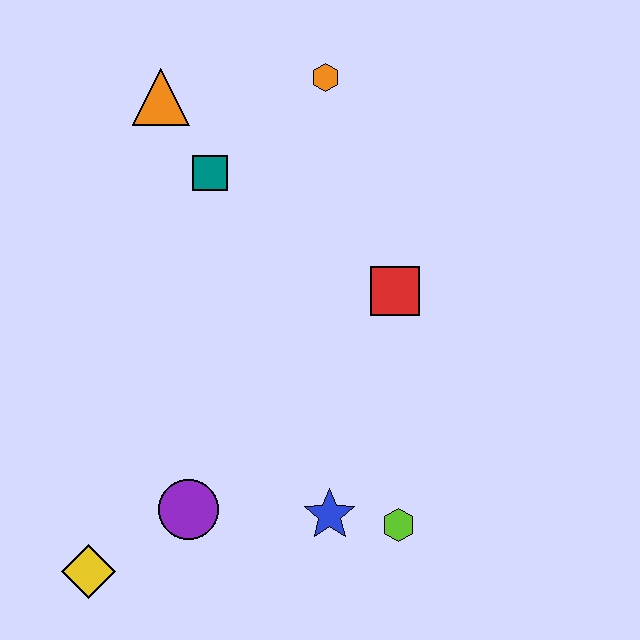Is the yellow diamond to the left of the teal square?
Yes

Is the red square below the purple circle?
No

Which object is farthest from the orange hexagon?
The yellow diamond is farthest from the orange hexagon.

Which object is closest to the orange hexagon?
The teal square is closest to the orange hexagon.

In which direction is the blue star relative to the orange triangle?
The blue star is below the orange triangle.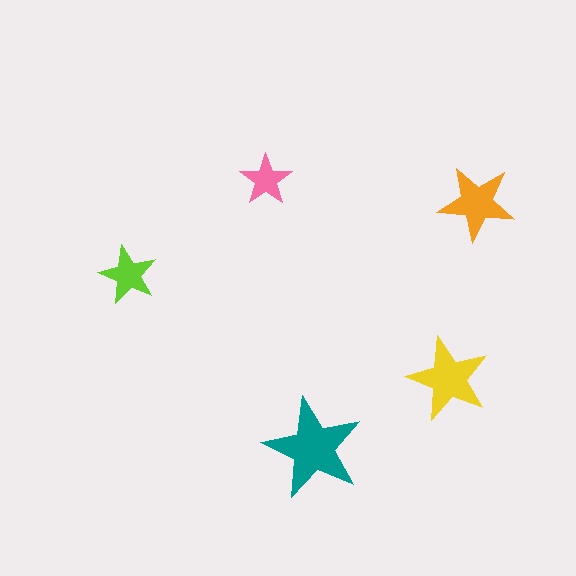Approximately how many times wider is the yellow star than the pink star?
About 1.5 times wider.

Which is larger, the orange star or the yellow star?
The yellow one.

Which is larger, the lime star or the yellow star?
The yellow one.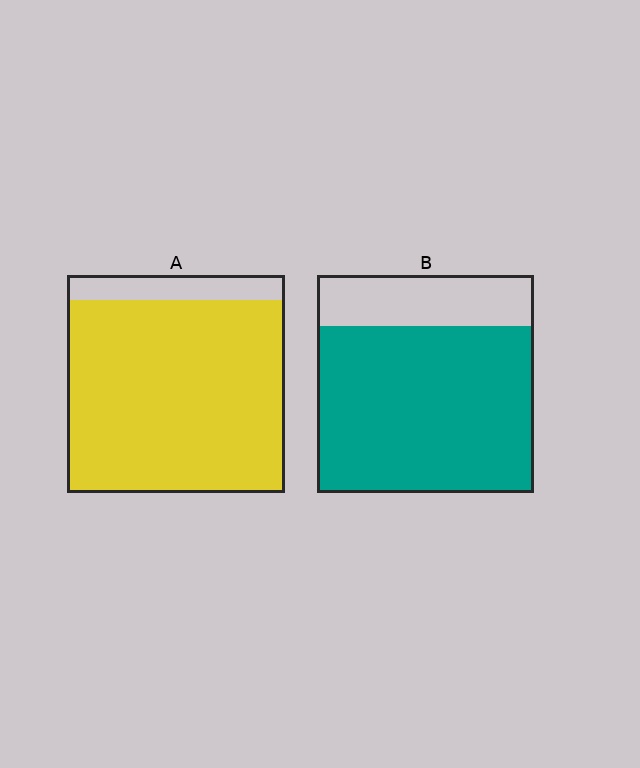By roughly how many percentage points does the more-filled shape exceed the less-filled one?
By roughly 10 percentage points (A over B).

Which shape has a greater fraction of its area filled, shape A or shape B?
Shape A.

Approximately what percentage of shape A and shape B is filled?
A is approximately 90% and B is approximately 75%.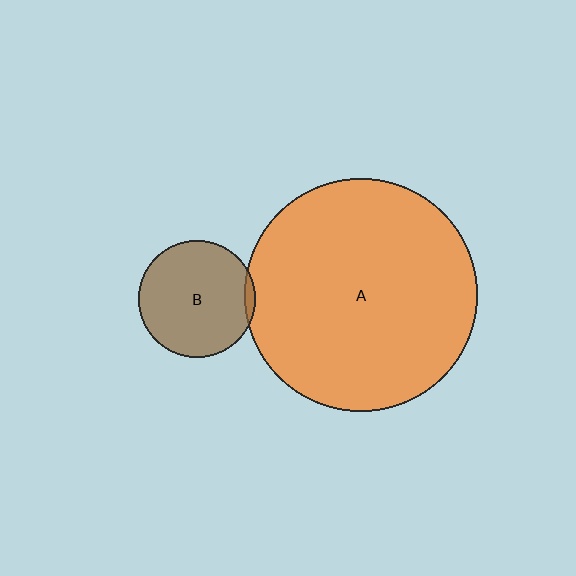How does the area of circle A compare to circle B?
Approximately 3.9 times.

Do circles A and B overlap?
Yes.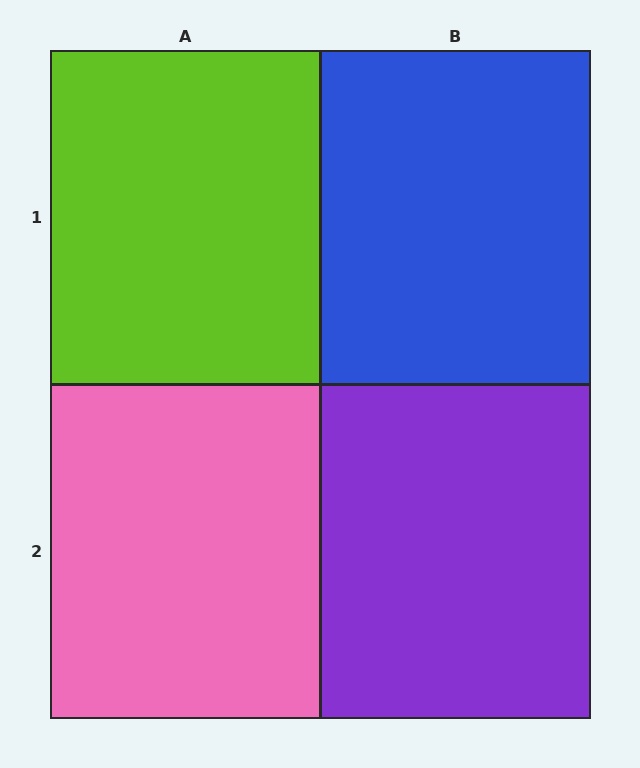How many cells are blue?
1 cell is blue.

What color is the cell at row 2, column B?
Purple.